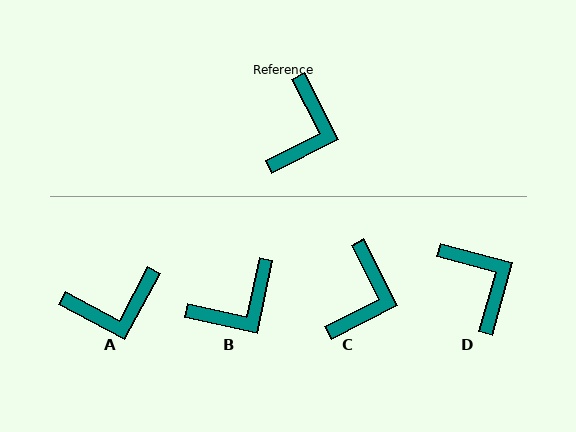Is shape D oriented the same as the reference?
No, it is off by about 48 degrees.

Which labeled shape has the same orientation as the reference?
C.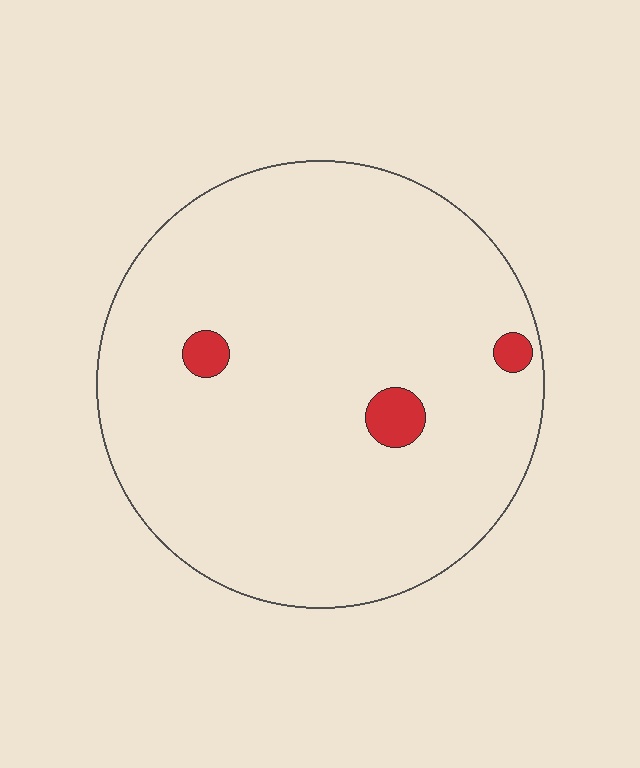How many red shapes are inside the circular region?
3.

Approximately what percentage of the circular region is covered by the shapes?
Approximately 5%.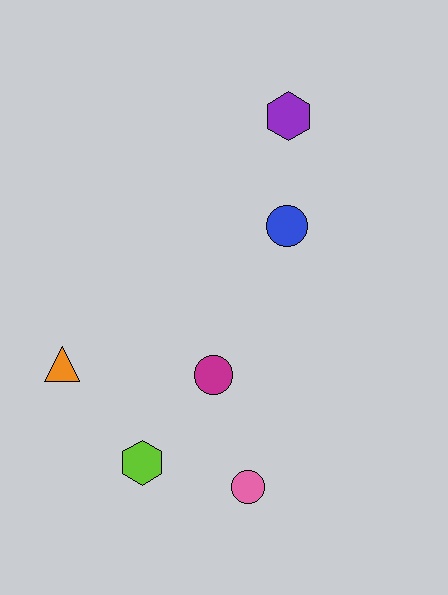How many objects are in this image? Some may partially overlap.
There are 6 objects.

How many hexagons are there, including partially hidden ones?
There are 2 hexagons.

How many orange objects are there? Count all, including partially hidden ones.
There is 1 orange object.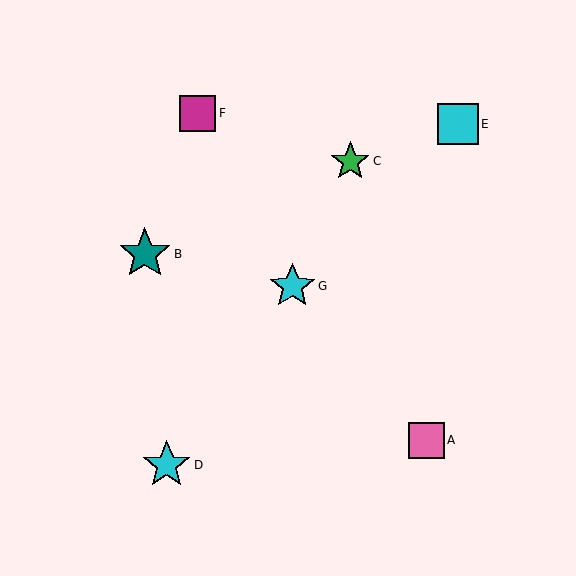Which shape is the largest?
The teal star (labeled B) is the largest.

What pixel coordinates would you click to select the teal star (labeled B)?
Click at (145, 254) to select the teal star B.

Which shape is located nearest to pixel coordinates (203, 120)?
The magenta square (labeled F) at (197, 113) is nearest to that location.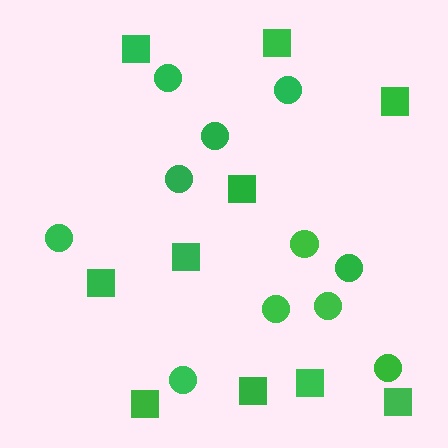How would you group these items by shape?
There are 2 groups: one group of circles (11) and one group of squares (10).